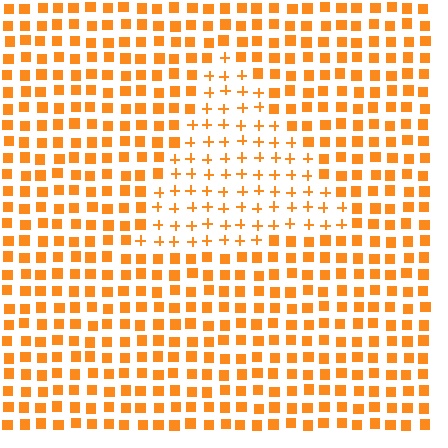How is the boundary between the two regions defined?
The boundary is defined by a change in element shape: plus signs inside vs. squares outside. All elements share the same color and spacing.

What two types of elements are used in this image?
The image uses plus signs inside the triangle region and squares outside it.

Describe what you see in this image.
The image is filled with small orange elements arranged in a uniform grid. A triangle-shaped region contains plus signs, while the surrounding area contains squares. The boundary is defined purely by the change in element shape.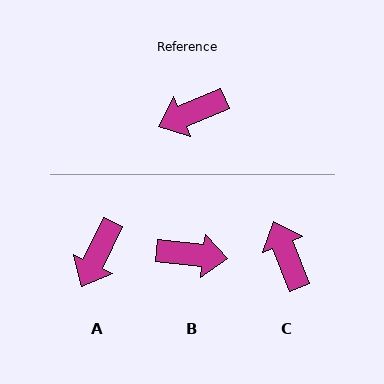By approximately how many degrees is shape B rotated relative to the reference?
Approximately 151 degrees counter-clockwise.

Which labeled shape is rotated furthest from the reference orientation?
B, about 151 degrees away.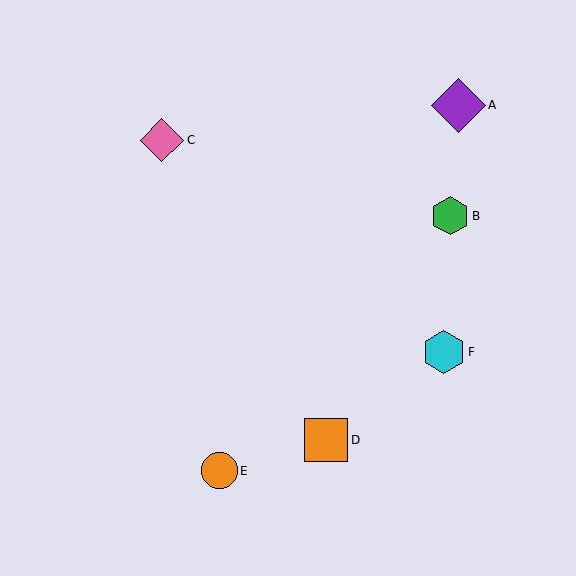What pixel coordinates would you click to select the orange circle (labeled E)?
Click at (219, 471) to select the orange circle E.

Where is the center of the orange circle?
The center of the orange circle is at (219, 471).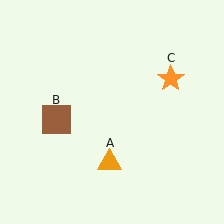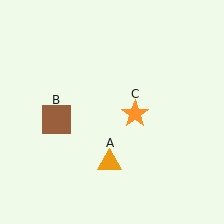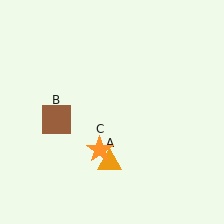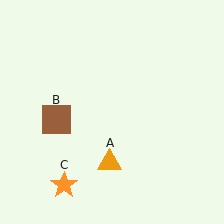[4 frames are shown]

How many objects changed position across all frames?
1 object changed position: orange star (object C).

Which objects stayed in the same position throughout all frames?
Orange triangle (object A) and brown square (object B) remained stationary.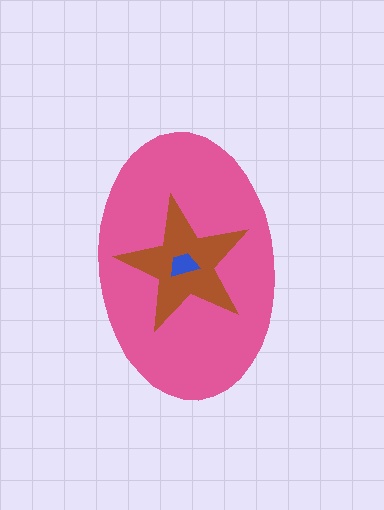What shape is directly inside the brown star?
The blue trapezoid.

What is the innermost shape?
The blue trapezoid.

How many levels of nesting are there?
3.